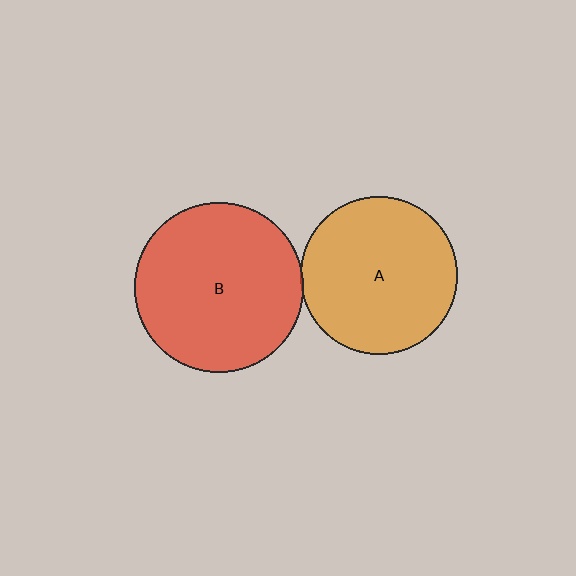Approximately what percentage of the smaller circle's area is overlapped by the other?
Approximately 5%.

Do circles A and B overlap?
Yes.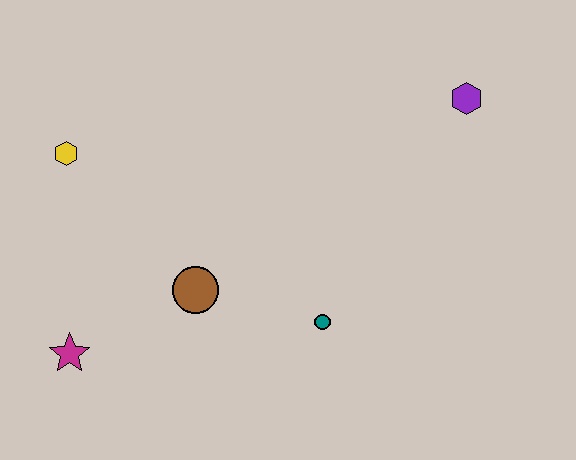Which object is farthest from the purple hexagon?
The magenta star is farthest from the purple hexagon.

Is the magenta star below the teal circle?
Yes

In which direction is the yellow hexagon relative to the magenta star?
The yellow hexagon is above the magenta star.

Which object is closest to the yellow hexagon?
The brown circle is closest to the yellow hexagon.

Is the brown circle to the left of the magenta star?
No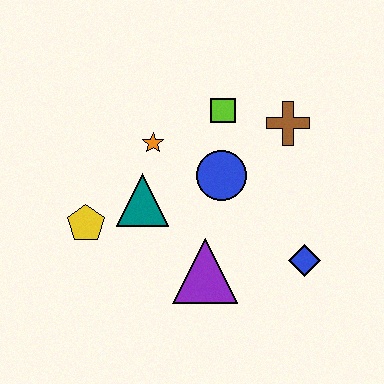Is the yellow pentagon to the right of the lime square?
No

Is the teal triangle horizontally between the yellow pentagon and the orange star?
Yes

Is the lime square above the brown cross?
Yes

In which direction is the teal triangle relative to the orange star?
The teal triangle is below the orange star.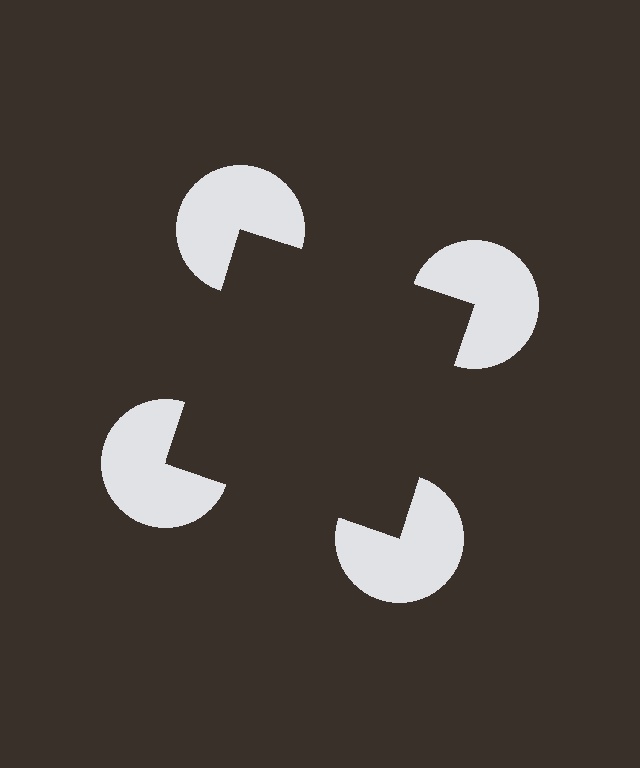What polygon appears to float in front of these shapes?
An illusory square — its edges are inferred from the aligned wedge cuts in the pac-man discs, not physically drawn.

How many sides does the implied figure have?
4 sides.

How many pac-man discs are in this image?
There are 4 — one at each vertex of the illusory square.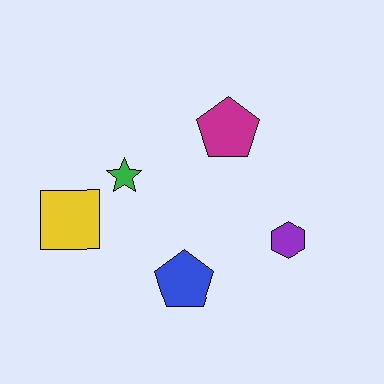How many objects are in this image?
There are 5 objects.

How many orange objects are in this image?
There are no orange objects.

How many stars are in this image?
There is 1 star.